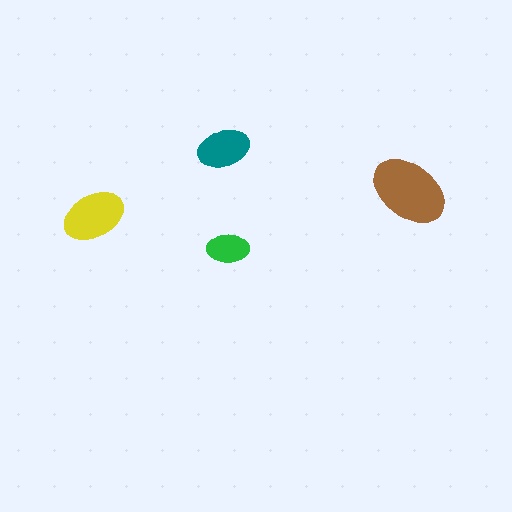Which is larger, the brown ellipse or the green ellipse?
The brown one.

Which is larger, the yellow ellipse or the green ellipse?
The yellow one.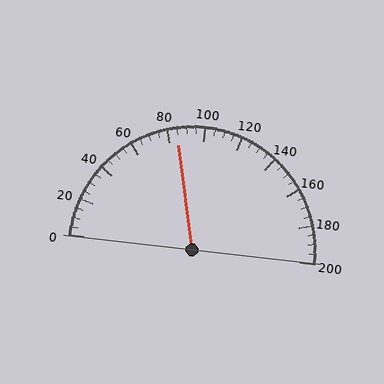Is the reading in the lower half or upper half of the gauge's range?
The reading is in the lower half of the range (0 to 200).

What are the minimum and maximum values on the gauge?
The gauge ranges from 0 to 200.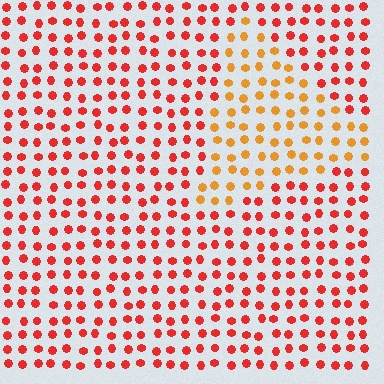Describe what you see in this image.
The image is filled with small red elements in a uniform arrangement. A triangle-shaped region is visible where the elements are tinted to a slightly different hue, forming a subtle color boundary.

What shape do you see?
I see a triangle.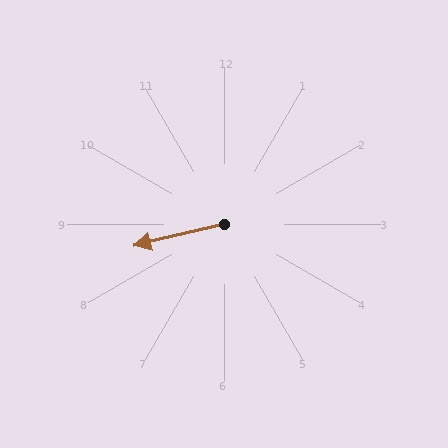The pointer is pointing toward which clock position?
Roughly 9 o'clock.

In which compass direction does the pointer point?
West.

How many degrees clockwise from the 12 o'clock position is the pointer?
Approximately 257 degrees.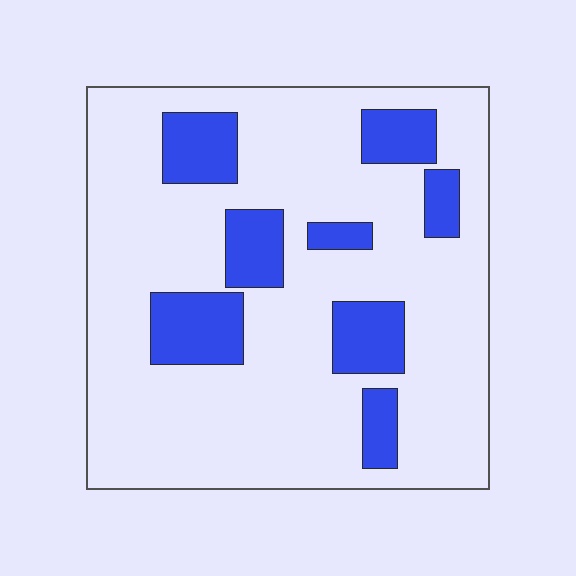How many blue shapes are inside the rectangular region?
8.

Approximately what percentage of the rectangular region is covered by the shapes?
Approximately 20%.